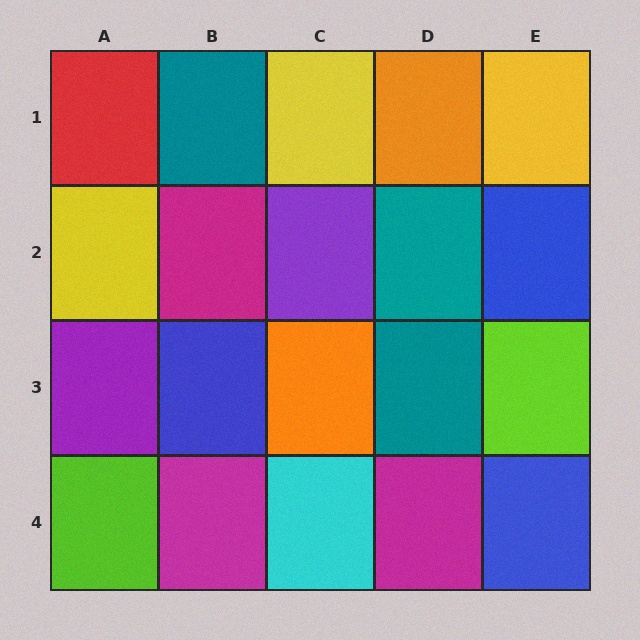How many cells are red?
1 cell is red.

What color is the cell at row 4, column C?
Cyan.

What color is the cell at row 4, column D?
Magenta.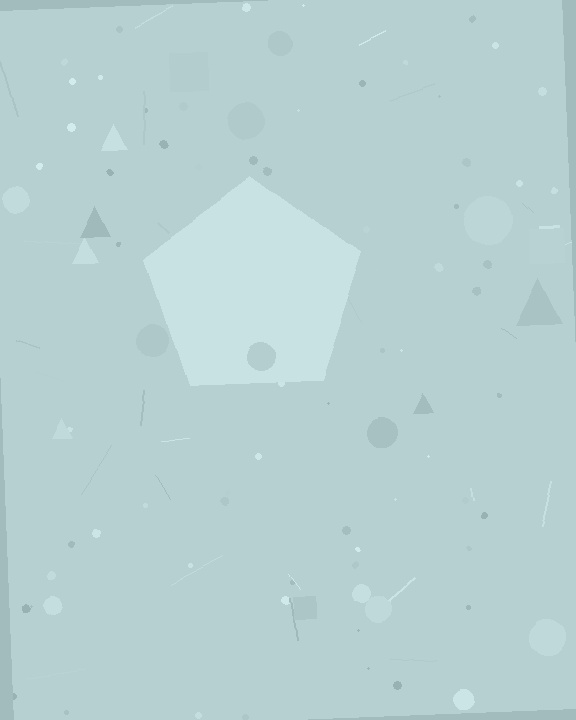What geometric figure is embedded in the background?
A pentagon is embedded in the background.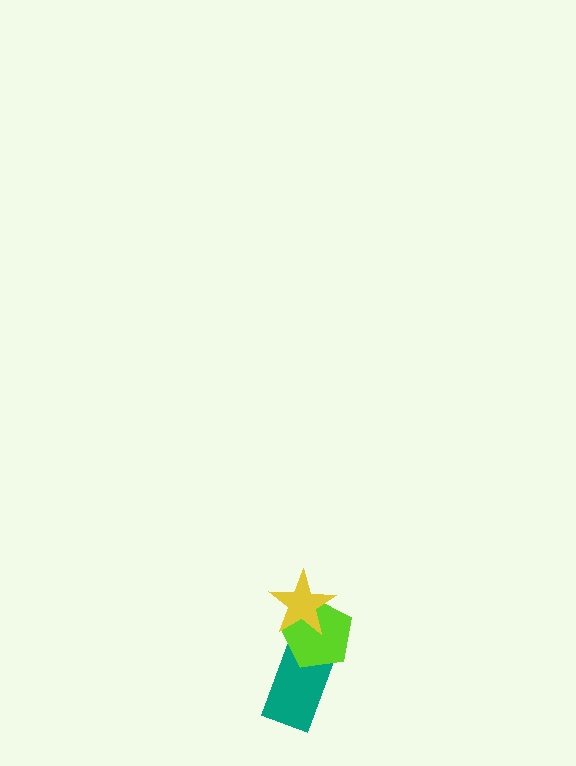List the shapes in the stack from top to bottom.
From top to bottom: the yellow star, the lime pentagon, the teal rectangle.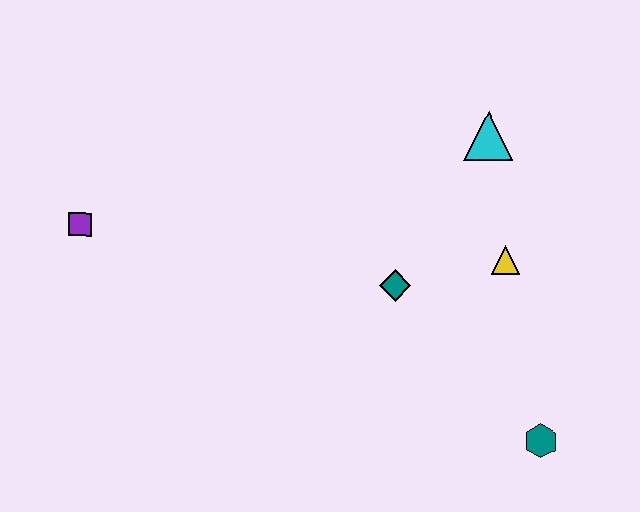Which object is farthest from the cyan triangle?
The purple square is farthest from the cyan triangle.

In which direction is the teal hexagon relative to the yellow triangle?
The teal hexagon is below the yellow triangle.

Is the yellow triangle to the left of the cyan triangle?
No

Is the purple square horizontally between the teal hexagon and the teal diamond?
No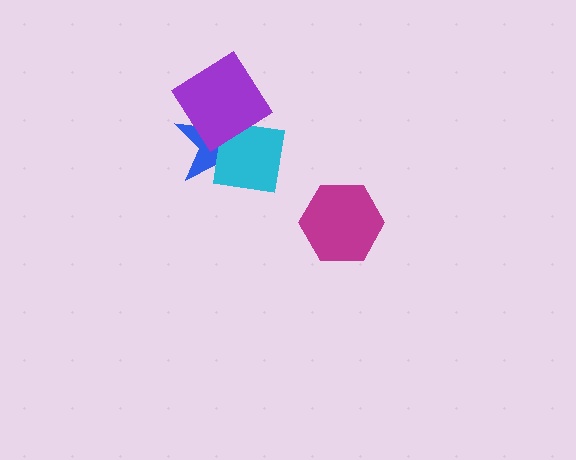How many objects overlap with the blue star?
2 objects overlap with the blue star.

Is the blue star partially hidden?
Yes, it is partially covered by another shape.